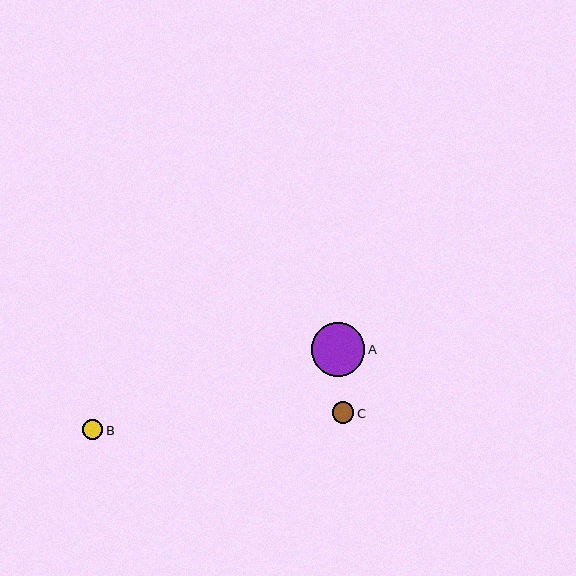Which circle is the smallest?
Circle B is the smallest with a size of approximately 20 pixels.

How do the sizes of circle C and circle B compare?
Circle C and circle B are approximately the same size.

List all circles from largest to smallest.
From largest to smallest: A, C, B.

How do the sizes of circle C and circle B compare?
Circle C and circle B are approximately the same size.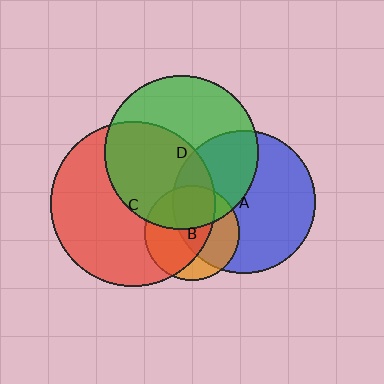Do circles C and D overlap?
Yes.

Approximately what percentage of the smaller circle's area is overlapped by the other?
Approximately 50%.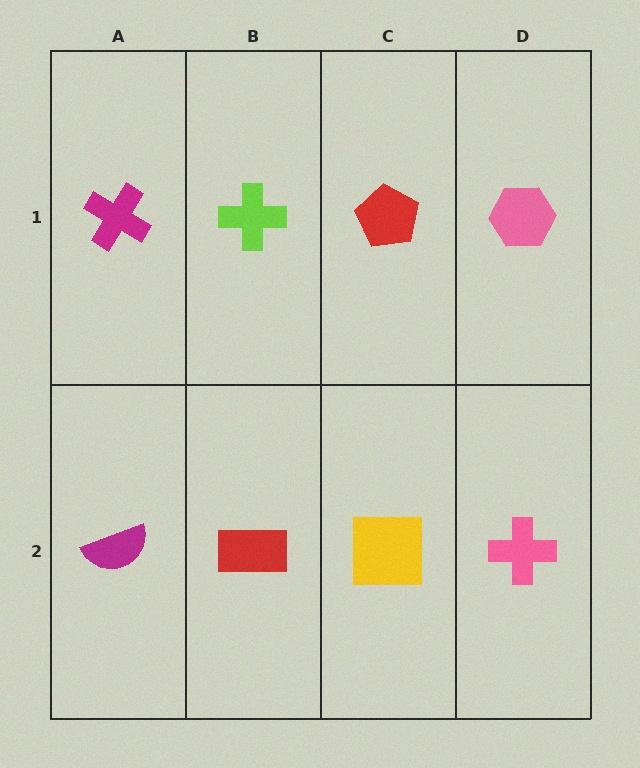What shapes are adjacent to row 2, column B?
A lime cross (row 1, column B), a magenta semicircle (row 2, column A), a yellow square (row 2, column C).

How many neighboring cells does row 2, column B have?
3.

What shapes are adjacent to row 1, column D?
A pink cross (row 2, column D), a red pentagon (row 1, column C).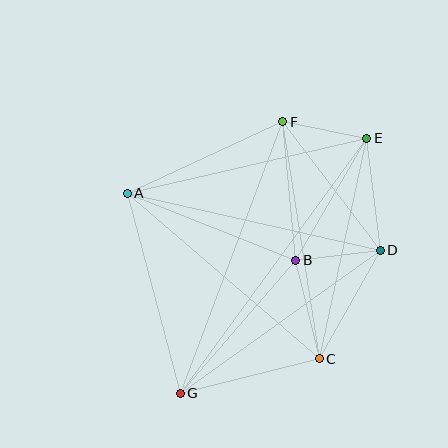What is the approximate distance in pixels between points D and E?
The distance between D and E is approximately 113 pixels.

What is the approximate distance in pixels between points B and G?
The distance between B and G is approximately 176 pixels.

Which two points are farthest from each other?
Points E and G are farthest from each other.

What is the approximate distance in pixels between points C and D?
The distance between C and D is approximately 125 pixels.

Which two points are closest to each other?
Points B and D are closest to each other.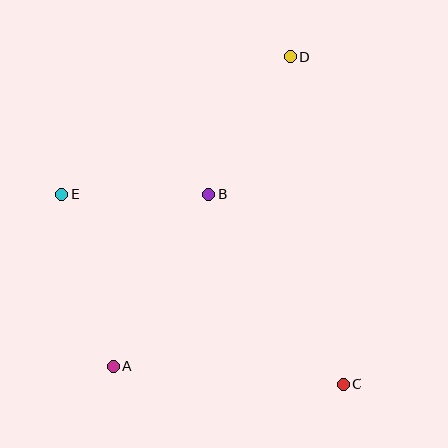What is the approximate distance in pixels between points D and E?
The distance between D and E is approximately 267 pixels.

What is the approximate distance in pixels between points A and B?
The distance between A and B is approximately 197 pixels.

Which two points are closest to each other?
Points B and E are closest to each other.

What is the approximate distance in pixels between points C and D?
The distance between C and D is approximately 331 pixels.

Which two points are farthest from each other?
Points A and D are farthest from each other.